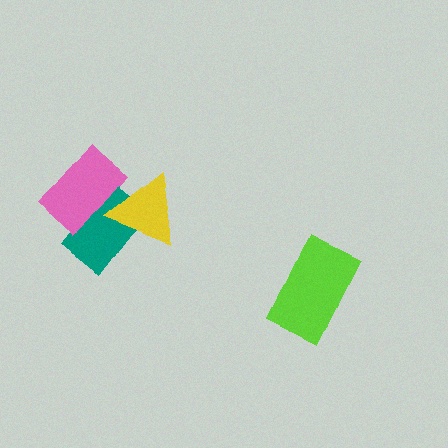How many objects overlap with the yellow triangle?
2 objects overlap with the yellow triangle.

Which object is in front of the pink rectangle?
The yellow triangle is in front of the pink rectangle.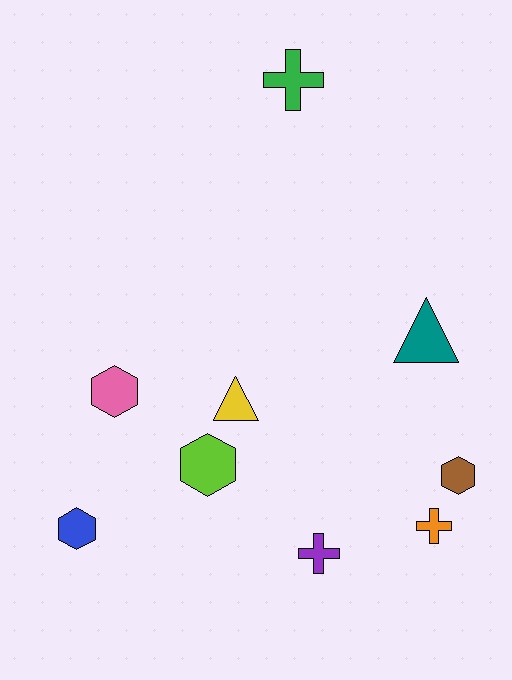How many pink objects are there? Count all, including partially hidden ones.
There is 1 pink object.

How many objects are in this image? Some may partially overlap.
There are 9 objects.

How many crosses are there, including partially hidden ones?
There are 3 crosses.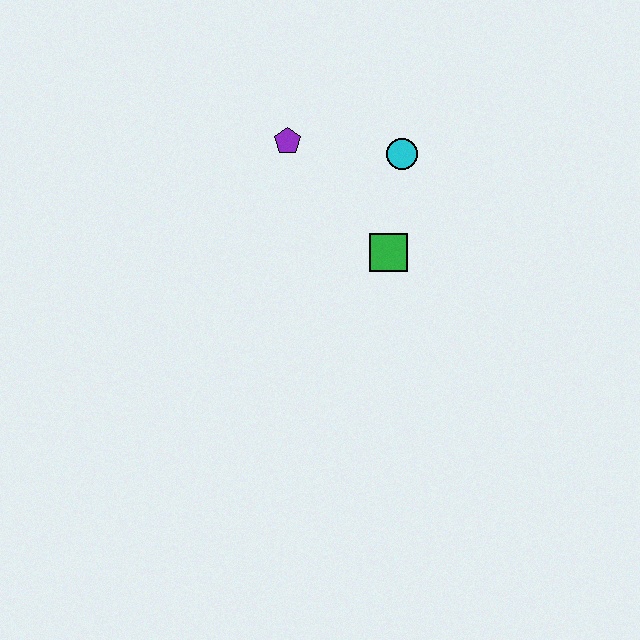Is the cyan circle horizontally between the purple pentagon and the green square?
No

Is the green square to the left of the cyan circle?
Yes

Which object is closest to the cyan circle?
The green square is closest to the cyan circle.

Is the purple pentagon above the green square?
Yes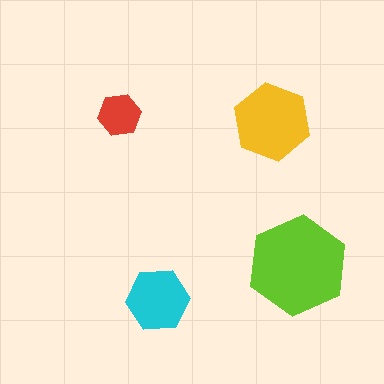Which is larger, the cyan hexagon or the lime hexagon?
The lime one.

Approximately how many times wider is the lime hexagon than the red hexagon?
About 2.5 times wider.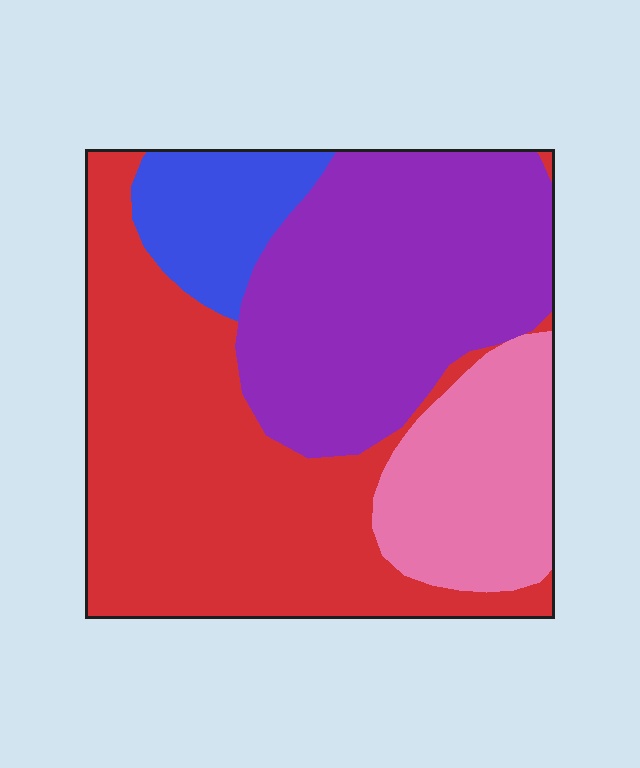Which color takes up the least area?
Blue, at roughly 10%.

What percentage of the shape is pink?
Pink covers about 15% of the shape.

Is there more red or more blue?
Red.